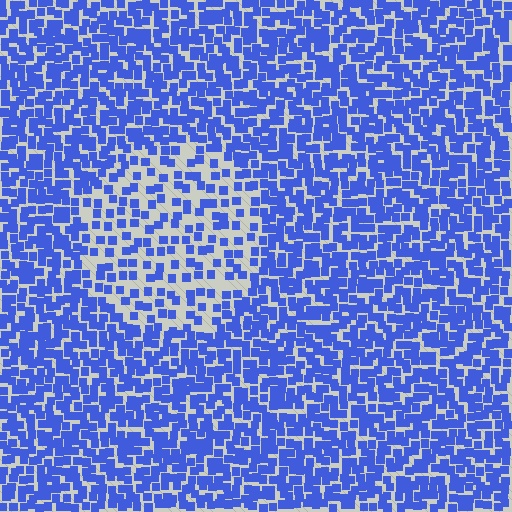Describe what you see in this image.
The image contains small blue elements arranged at two different densities. A circle-shaped region is visible where the elements are less densely packed than the surrounding area.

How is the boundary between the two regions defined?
The boundary is defined by a change in element density (approximately 2.1x ratio). All elements are the same color, size, and shape.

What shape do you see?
I see a circle.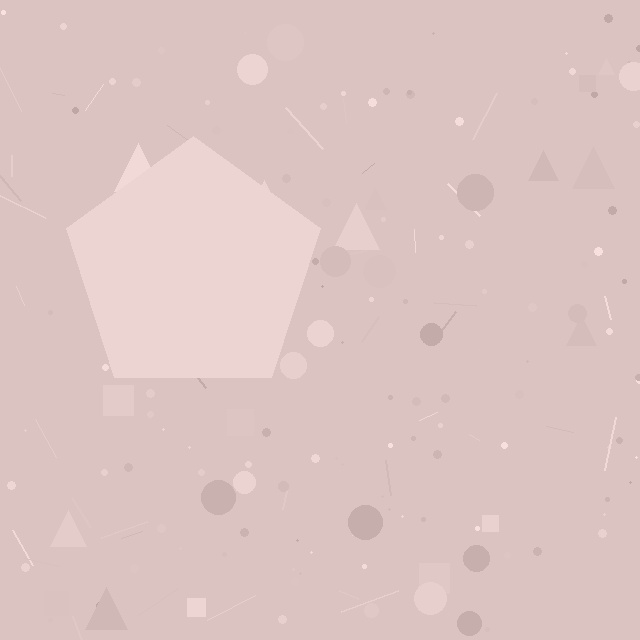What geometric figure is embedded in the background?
A pentagon is embedded in the background.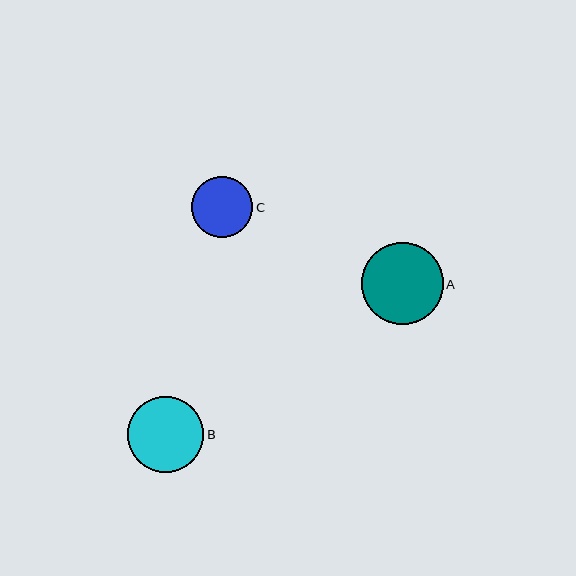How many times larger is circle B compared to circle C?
Circle B is approximately 1.2 times the size of circle C.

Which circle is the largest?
Circle A is the largest with a size of approximately 82 pixels.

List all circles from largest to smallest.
From largest to smallest: A, B, C.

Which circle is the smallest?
Circle C is the smallest with a size of approximately 61 pixels.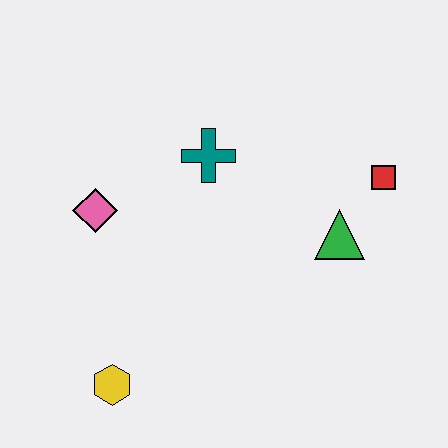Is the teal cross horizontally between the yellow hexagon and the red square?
Yes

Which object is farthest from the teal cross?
The yellow hexagon is farthest from the teal cross.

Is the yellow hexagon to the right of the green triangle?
No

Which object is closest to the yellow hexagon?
The pink diamond is closest to the yellow hexagon.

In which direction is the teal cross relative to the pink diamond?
The teal cross is to the right of the pink diamond.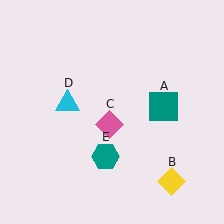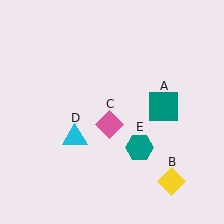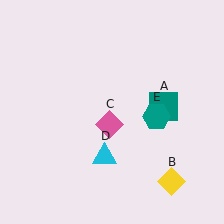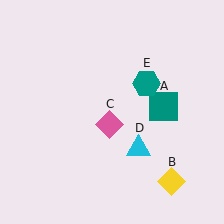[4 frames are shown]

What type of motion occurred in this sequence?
The cyan triangle (object D), teal hexagon (object E) rotated counterclockwise around the center of the scene.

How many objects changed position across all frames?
2 objects changed position: cyan triangle (object D), teal hexagon (object E).